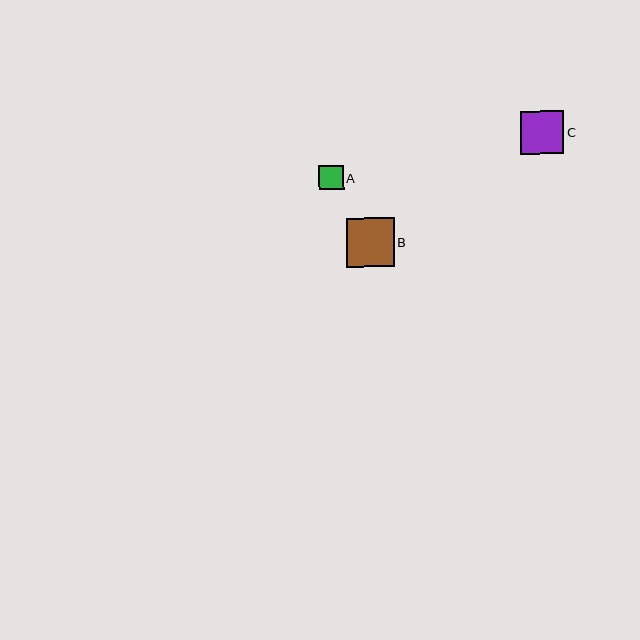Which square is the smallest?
Square A is the smallest with a size of approximately 24 pixels.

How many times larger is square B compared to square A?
Square B is approximately 2.0 times the size of square A.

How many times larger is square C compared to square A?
Square C is approximately 1.8 times the size of square A.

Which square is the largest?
Square B is the largest with a size of approximately 48 pixels.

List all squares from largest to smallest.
From largest to smallest: B, C, A.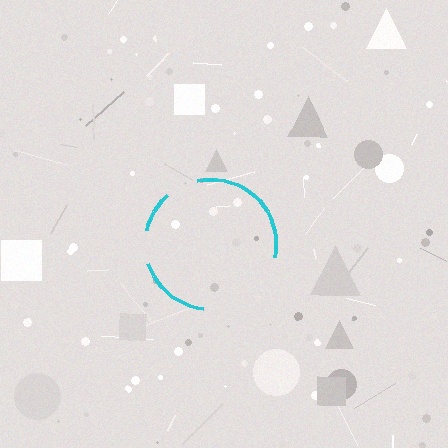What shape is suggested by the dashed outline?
The dashed outline suggests a circle.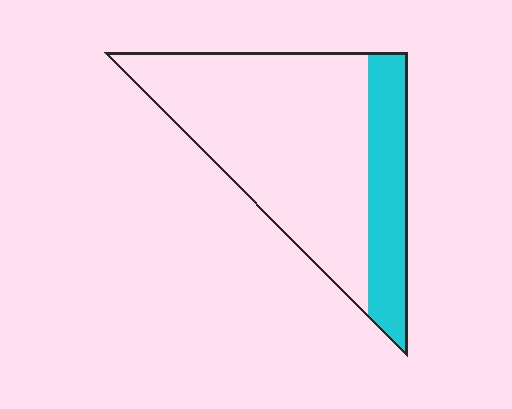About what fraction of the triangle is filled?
About one quarter (1/4).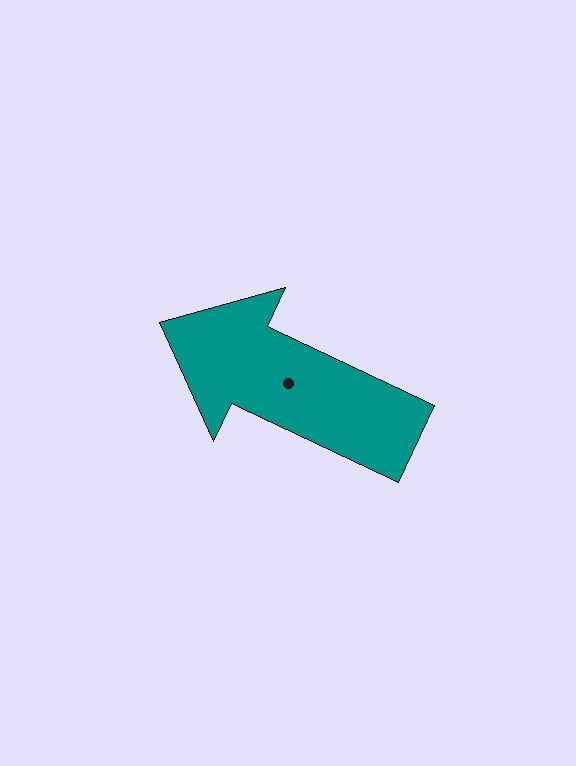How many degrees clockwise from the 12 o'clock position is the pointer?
Approximately 295 degrees.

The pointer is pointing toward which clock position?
Roughly 10 o'clock.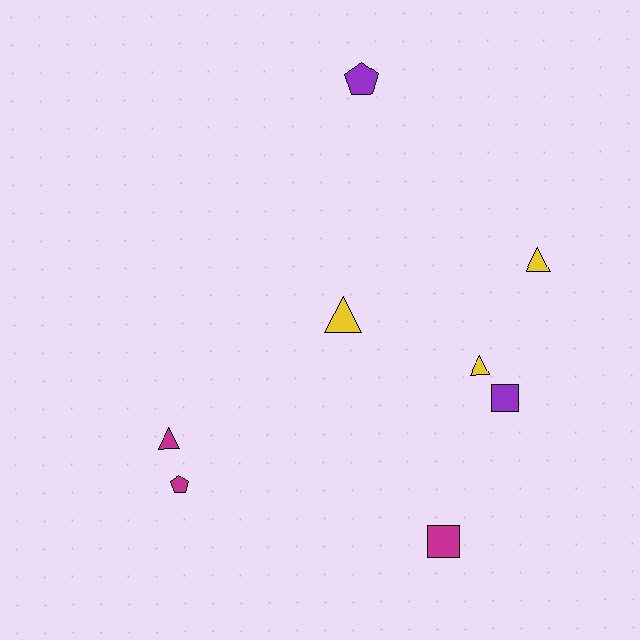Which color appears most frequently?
Magenta, with 3 objects.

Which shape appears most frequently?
Triangle, with 4 objects.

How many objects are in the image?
There are 8 objects.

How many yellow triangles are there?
There are 3 yellow triangles.